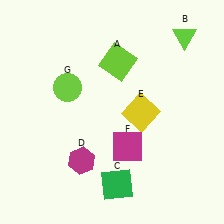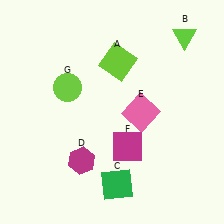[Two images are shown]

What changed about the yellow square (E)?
In Image 1, E is yellow. In Image 2, it changed to pink.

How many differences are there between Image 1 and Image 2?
There is 1 difference between the two images.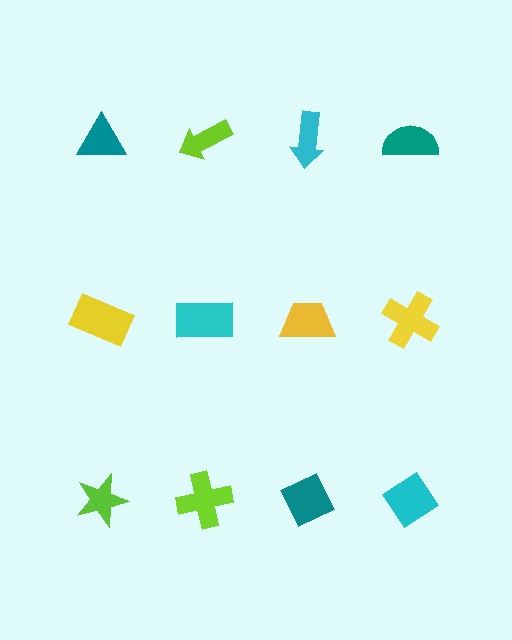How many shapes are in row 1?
4 shapes.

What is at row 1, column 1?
A teal triangle.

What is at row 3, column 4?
A cyan diamond.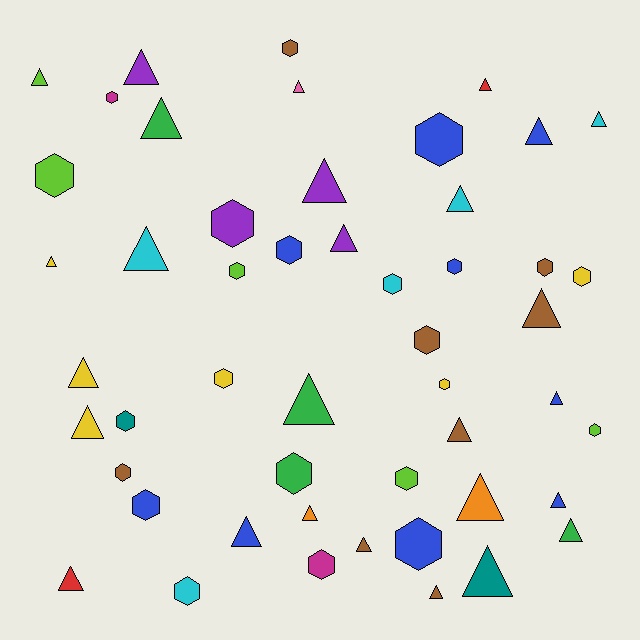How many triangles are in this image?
There are 27 triangles.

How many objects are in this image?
There are 50 objects.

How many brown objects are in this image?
There are 8 brown objects.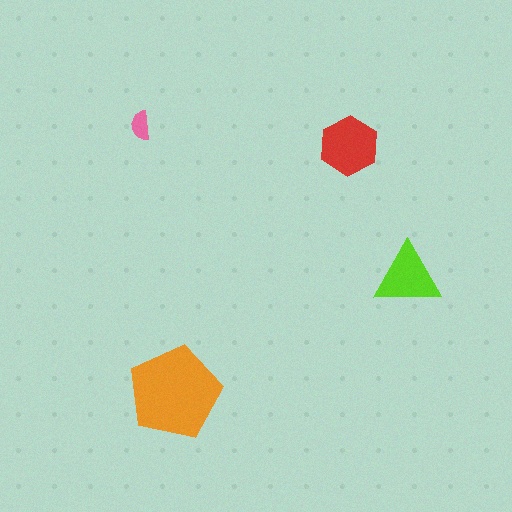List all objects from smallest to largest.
The pink semicircle, the lime triangle, the red hexagon, the orange pentagon.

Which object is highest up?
The pink semicircle is topmost.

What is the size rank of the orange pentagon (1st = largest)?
1st.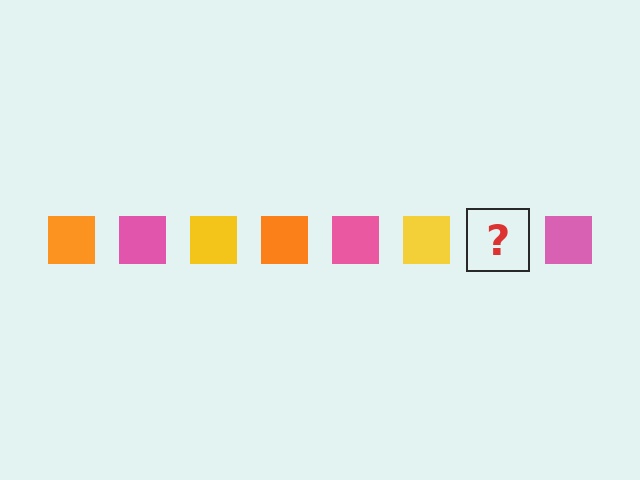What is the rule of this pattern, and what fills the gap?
The rule is that the pattern cycles through orange, pink, yellow squares. The gap should be filled with an orange square.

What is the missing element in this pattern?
The missing element is an orange square.